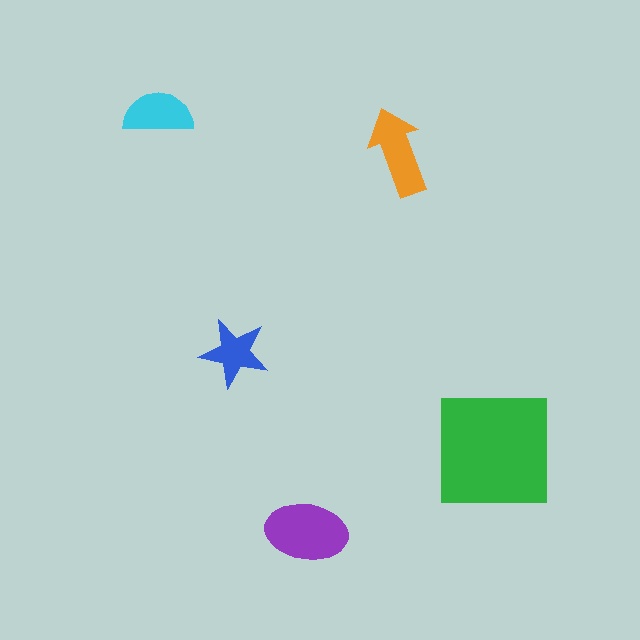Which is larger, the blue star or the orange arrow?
The orange arrow.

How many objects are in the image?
There are 5 objects in the image.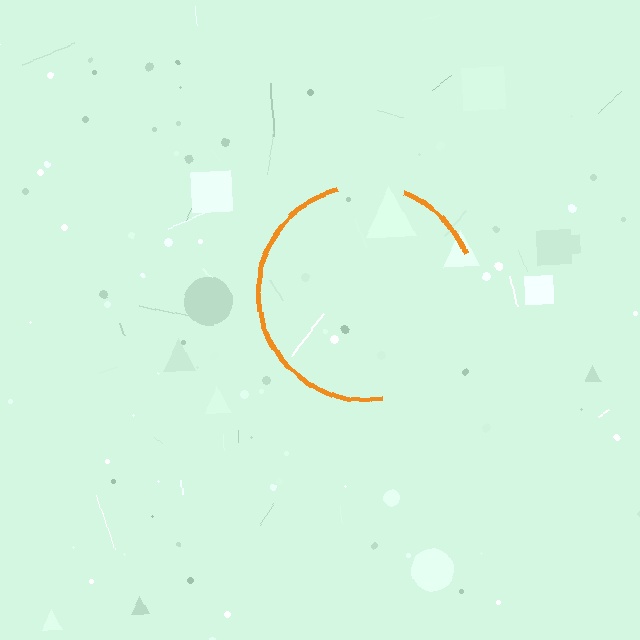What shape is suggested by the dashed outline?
The dashed outline suggests a circle.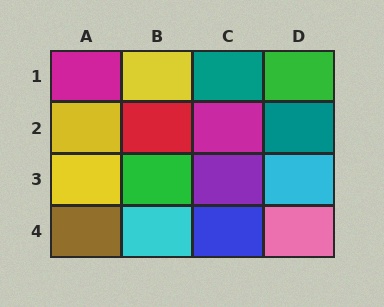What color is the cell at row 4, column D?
Pink.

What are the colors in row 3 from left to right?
Yellow, green, purple, cyan.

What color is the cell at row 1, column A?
Magenta.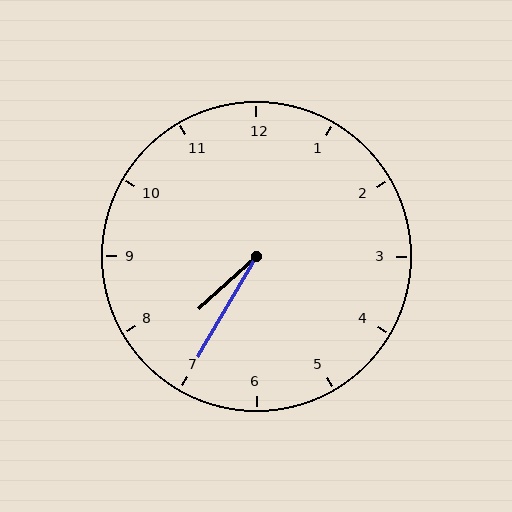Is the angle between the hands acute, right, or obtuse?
It is acute.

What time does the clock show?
7:35.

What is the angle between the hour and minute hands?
Approximately 18 degrees.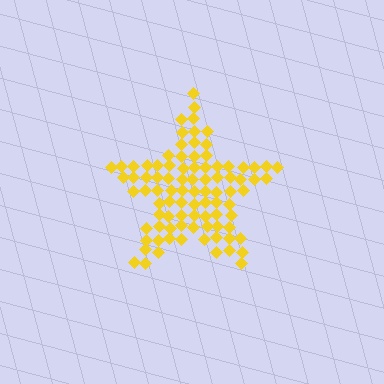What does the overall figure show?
The overall figure shows a star.